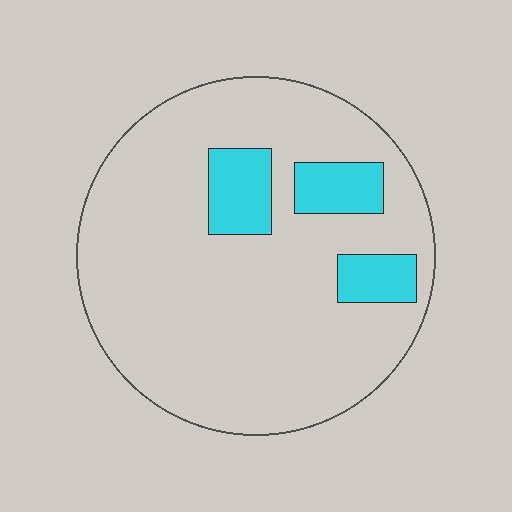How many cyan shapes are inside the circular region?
3.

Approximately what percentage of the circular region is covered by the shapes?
Approximately 15%.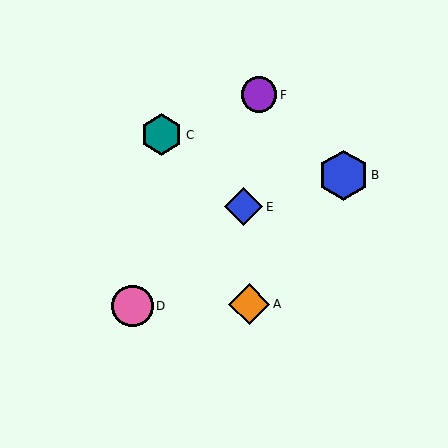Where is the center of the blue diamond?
The center of the blue diamond is at (244, 207).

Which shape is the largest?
The blue hexagon (labeled B) is the largest.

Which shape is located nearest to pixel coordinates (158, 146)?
The teal hexagon (labeled C) at (162, 135) is nearest to that location.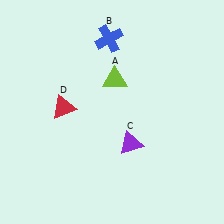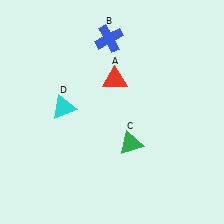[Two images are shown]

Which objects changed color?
A changed from lime to red. C changed from purple to green. D changed from red to cyan.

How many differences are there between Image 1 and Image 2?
There are 3 differences between the two images.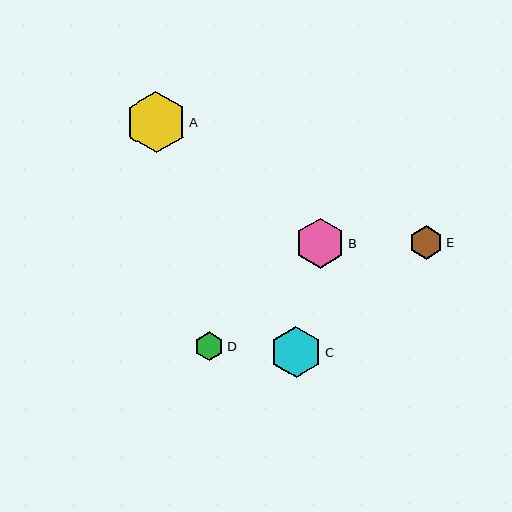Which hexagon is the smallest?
Hexagon D is the smallest with a size of approximately 29 pixels.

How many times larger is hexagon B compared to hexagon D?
Hexagon B is approximately 1.7 times the size of hexagon D.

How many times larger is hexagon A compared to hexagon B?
Hexagon A is approximately 1.2 times the size of hexagon B.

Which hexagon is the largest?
Hexagon A is the largest with a size of approximately 61 pixels.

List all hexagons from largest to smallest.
From largest to smallest: A, C, B, E, D.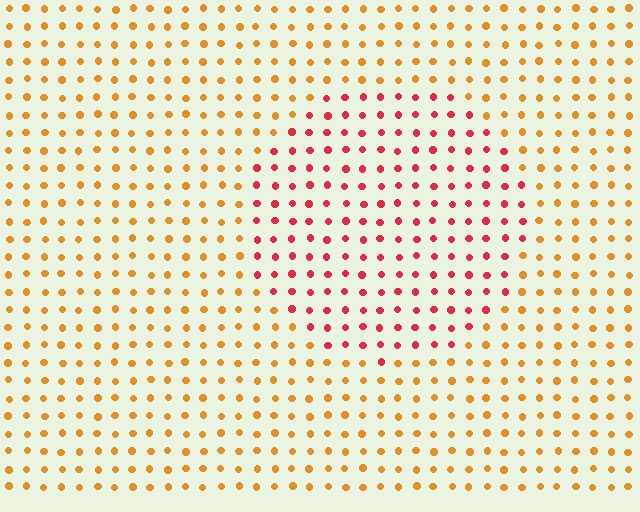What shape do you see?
I see a circle.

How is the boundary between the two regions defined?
The boundary is defined purely by a slight shift in hue (about 42 degrees). Spacing, size, and orientation are identical on both sides.